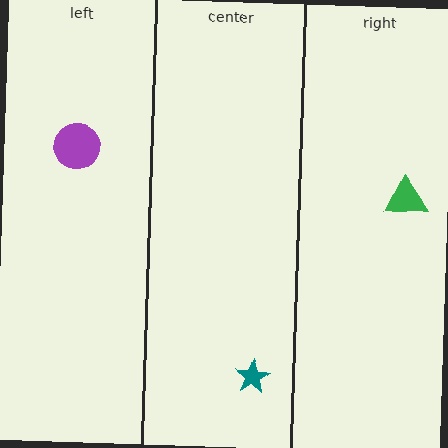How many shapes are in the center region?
1.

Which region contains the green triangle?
The right region.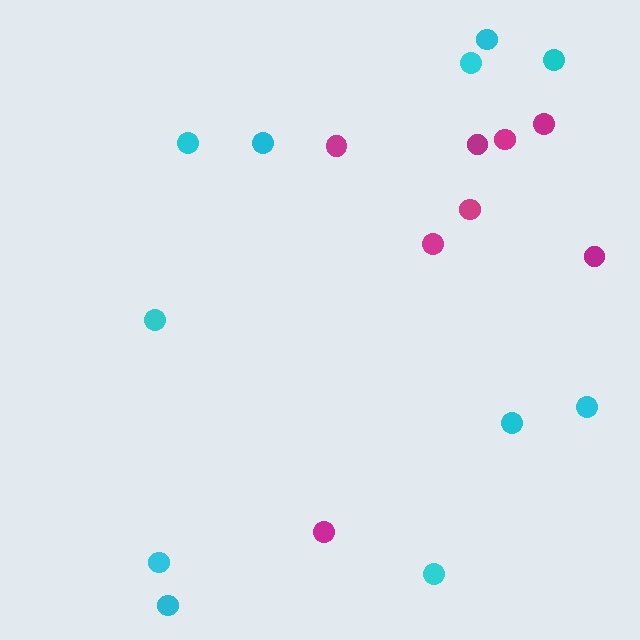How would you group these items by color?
There are 2 groups: one group of cyan circles (11) and one group of magenta circles (8).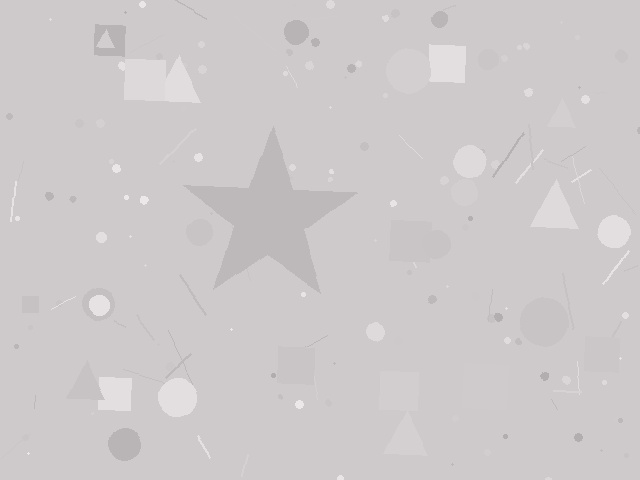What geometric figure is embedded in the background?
A star is embedded in the background.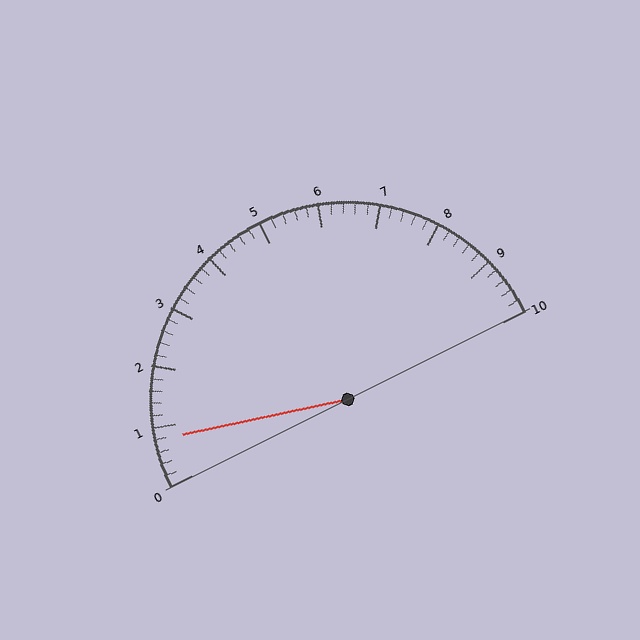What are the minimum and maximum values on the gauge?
The gauge ranges from 0 to 10.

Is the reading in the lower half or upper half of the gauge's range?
The reading is in the lower half of the range (0 to 10).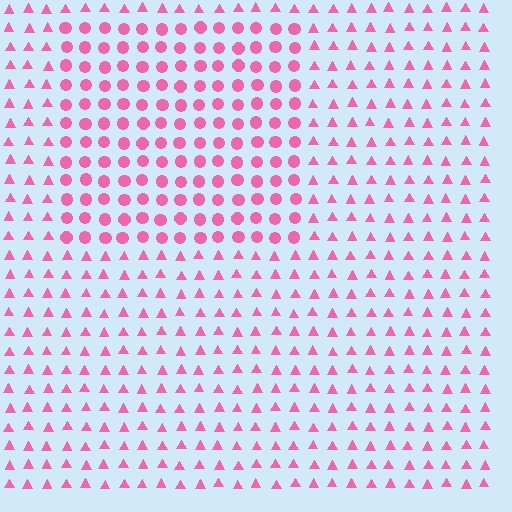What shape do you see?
I see a rectangle.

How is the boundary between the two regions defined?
The boundary is defined by a change in element shape: circles inside vs. triangles outside. All elements share the same color and spacing.